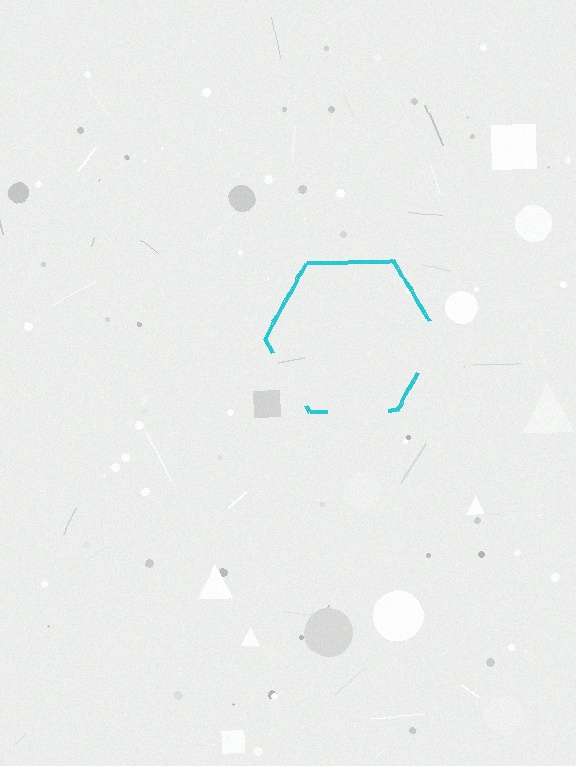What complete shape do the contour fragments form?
The contour fragments form a hexagon.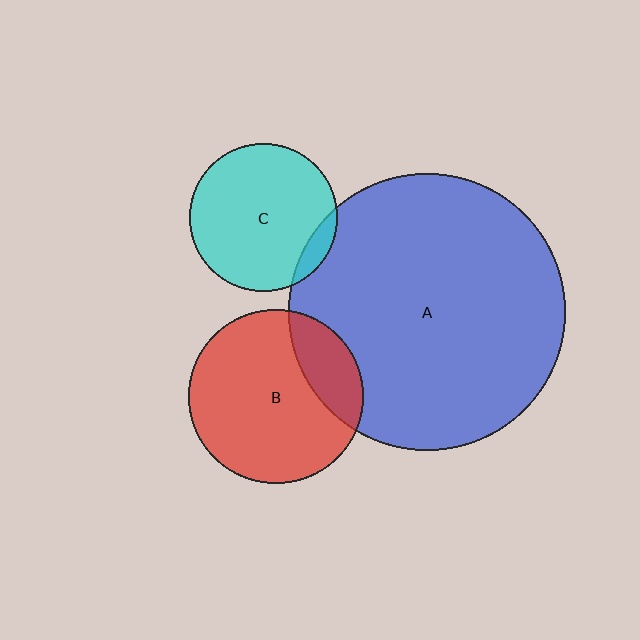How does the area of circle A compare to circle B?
Approximately 2.5 times.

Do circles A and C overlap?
Yes.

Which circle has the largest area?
Circle A (blue).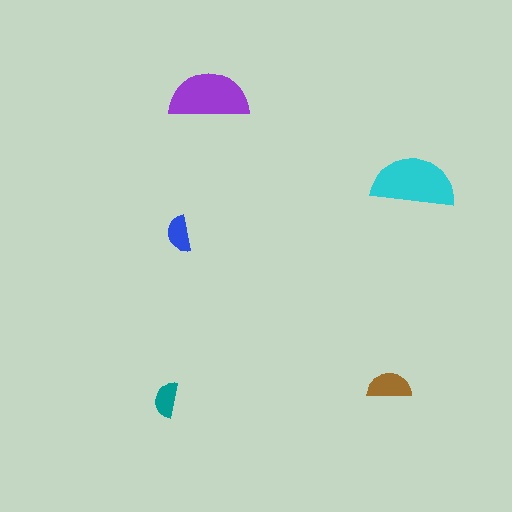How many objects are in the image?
There are 5 objects in the image.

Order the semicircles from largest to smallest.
the cyan one, the purple one, the brown one, the blue one, the teal one.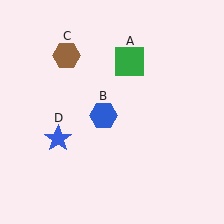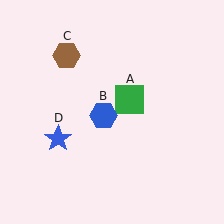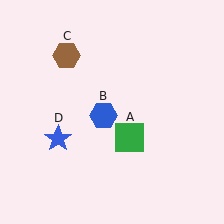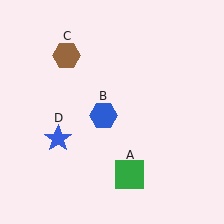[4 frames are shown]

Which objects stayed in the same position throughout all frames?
Blue hexagon (object B) and brown hexagon (object C) and blue star (object D) remained stationary.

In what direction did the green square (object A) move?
The green square (object A) moved down.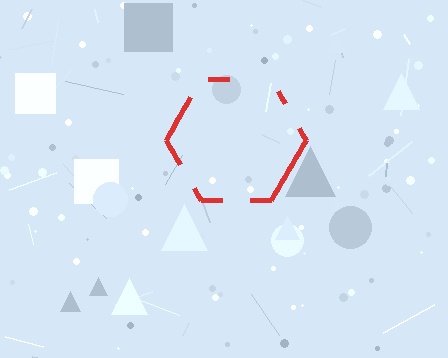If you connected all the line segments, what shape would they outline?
They would outline a hexagon.